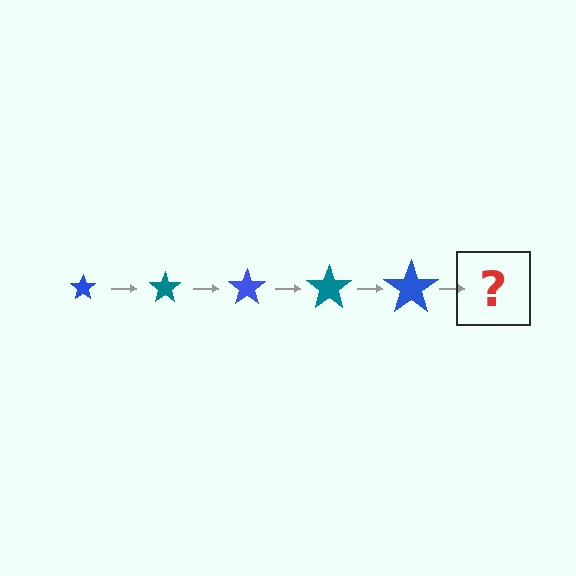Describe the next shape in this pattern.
It should be a teal star, larger than the previous one.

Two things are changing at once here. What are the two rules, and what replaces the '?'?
The two rules are that the star grows larger each step and the color cycles through blue and teal. The '?' should be a teal star, larger than the previous one.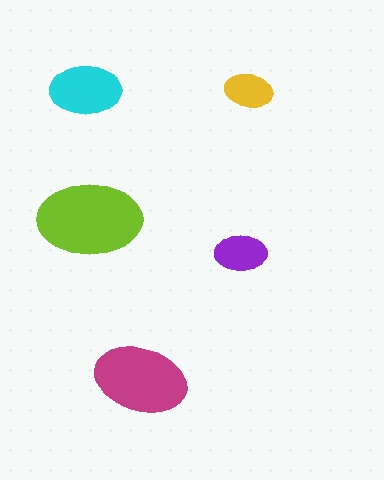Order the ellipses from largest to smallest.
the lime one, the magenta one, the cyan one, the purple one, the yellow one.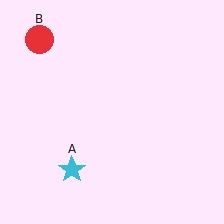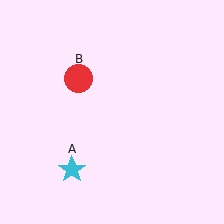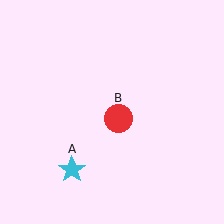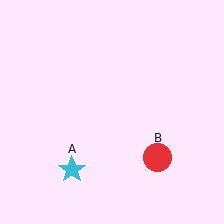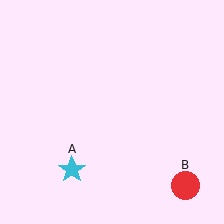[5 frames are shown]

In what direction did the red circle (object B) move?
The red circle (object B) moved down and to the right.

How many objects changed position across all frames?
1 object changed position: red circle (object B).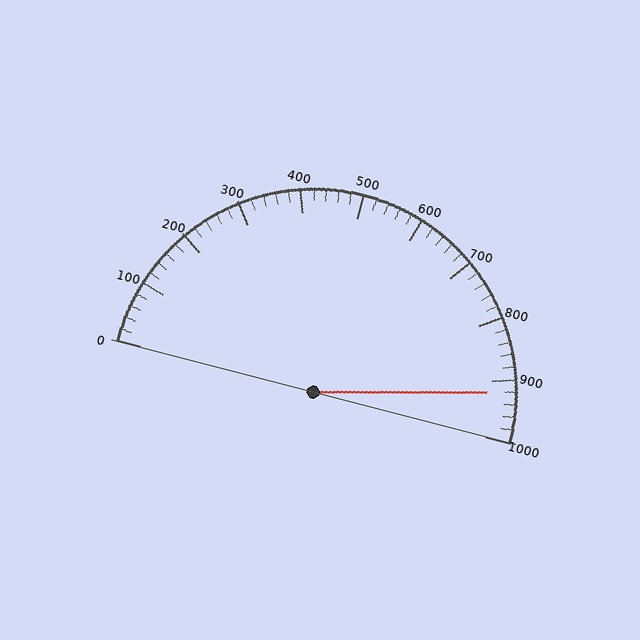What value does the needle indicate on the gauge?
The needle indicates approximately 920.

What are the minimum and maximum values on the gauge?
The gauge ranges from 0 to 1000.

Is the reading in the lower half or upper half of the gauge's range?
The reading is in the upper half of the range (0 to 1000).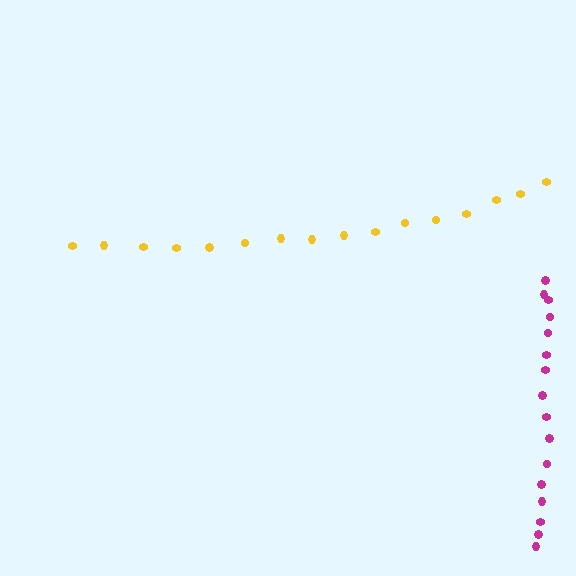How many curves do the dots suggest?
There are 2 distinct paths.